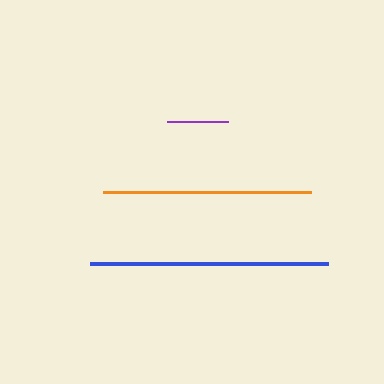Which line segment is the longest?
The blue line is the longest at approximately 238 pixels.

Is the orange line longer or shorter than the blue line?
The blue line is longer than the orange line.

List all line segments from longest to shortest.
From longest to shortest: blue, orange, purple.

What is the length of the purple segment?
The purple segment is approximately 60 pixels long.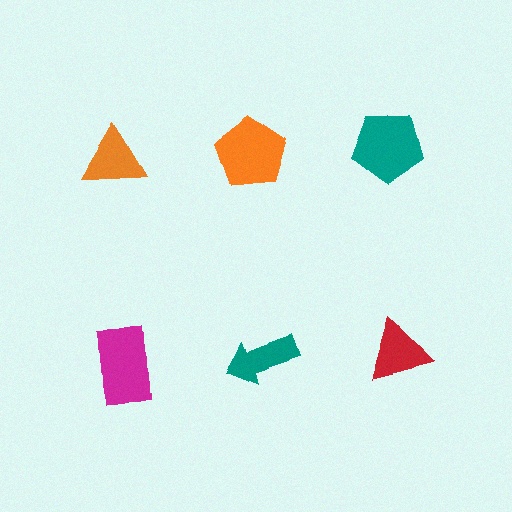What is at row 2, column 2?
A teal arrow.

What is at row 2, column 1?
A magenta rectangle.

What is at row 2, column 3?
A red triangle.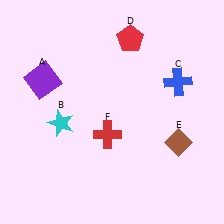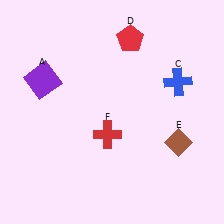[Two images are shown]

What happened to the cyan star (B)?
The cyan star (B) was removed in Image 2. It was in the bottom-left area of Image 1.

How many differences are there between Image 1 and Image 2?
There is 1 difference between the two images.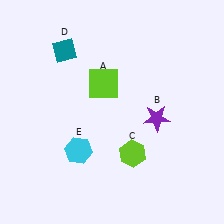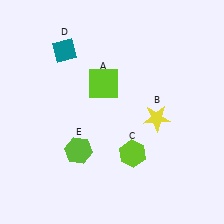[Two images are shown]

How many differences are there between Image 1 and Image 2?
There are 2 differences between the two images.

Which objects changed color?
B changed from purple to yellow. E changed from cyan to lime.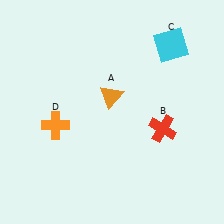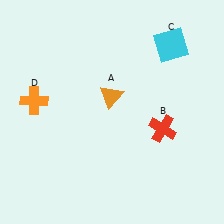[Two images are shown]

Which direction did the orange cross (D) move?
The orange cross (D) moved up.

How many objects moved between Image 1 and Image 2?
1 object moved between the two images.